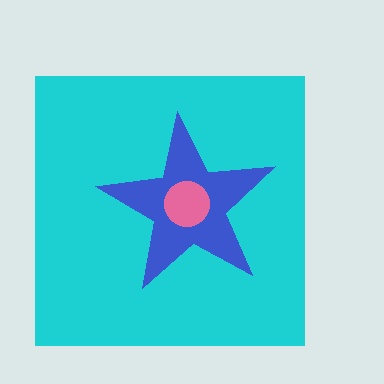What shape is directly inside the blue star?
The pink circle.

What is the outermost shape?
The cyan square.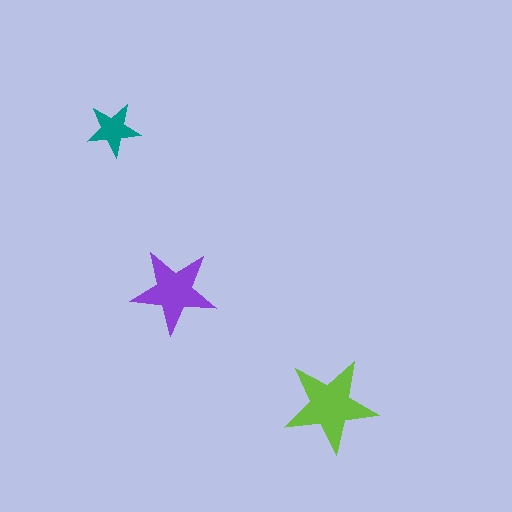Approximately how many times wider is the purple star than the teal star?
About 1.5 times wider.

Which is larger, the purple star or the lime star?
The lime one.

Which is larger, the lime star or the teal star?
The lime one.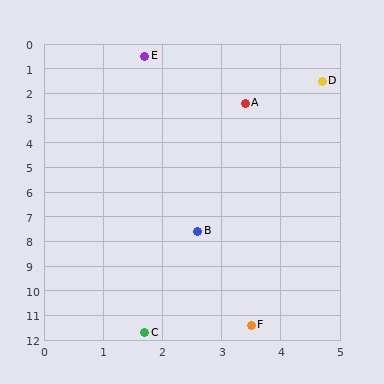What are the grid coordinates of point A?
Point A is at approximately (3.4, 2.4).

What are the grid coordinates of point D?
Point D is at approximately (4.7, 1.5).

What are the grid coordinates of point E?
Point E is at approximately (1.7, 0.5).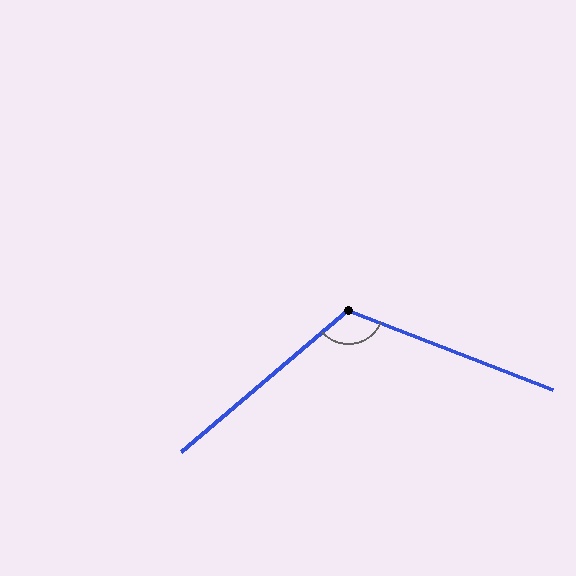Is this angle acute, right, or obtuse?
It is obtuse.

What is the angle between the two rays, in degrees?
Approximately 118 degrees.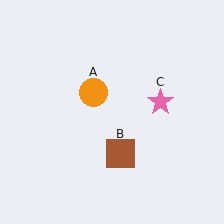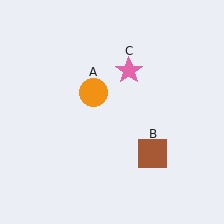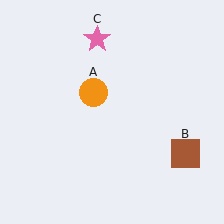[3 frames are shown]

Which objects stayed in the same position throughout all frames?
Orange circle (object A) remained stationary.